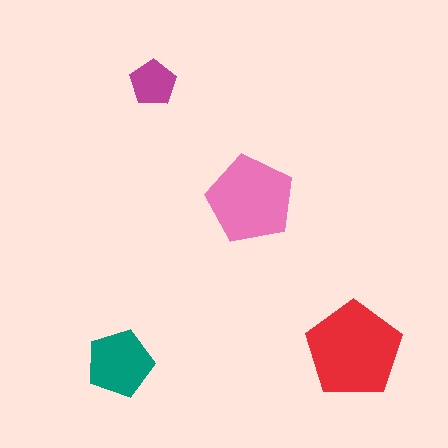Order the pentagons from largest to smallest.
the red one, the pink one, the teal one, the magenta one.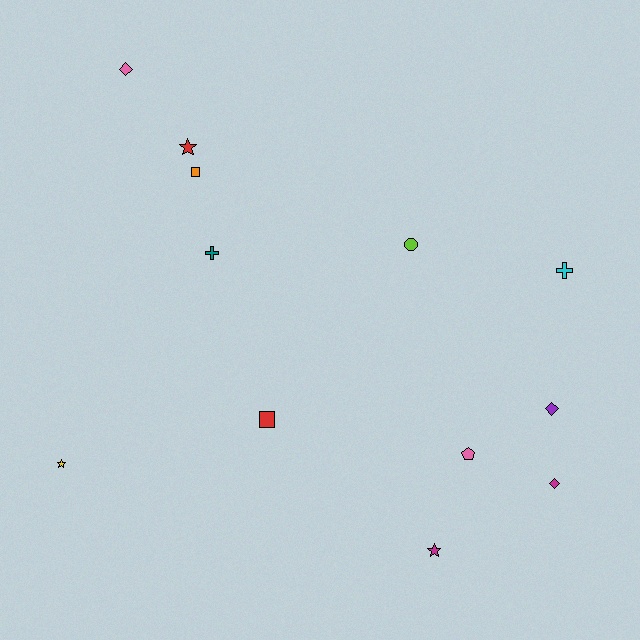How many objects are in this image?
There are 12 objects.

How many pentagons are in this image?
There is 1 pentagon.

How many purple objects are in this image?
There is 1 purple object.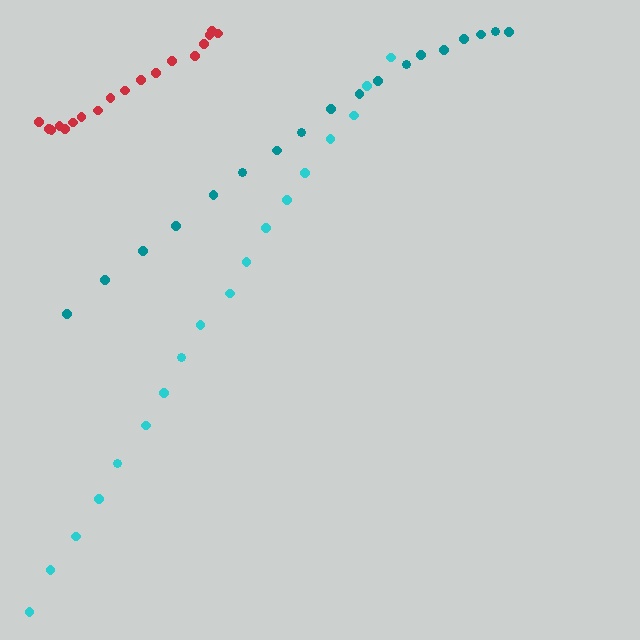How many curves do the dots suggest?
There are 3 distinct paths.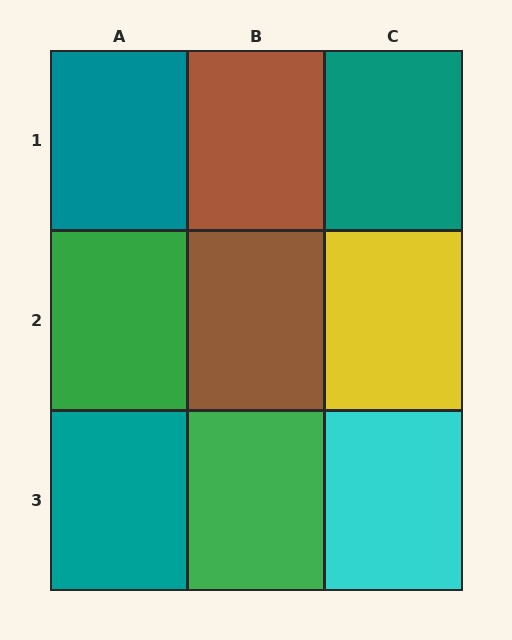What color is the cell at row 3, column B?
Green.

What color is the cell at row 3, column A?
Teal.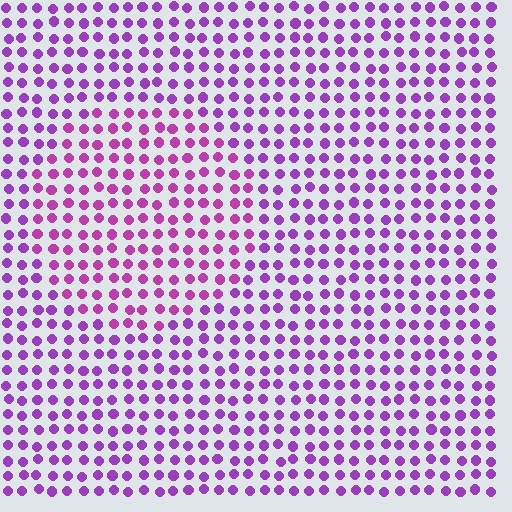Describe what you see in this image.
The image is filled with small purple elements in a uniform arrangement. A circle-shaped region is visible where the elements are tinted to a slightly different hue, forming a subtle color boundary.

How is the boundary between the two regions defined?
The boundary is defined purely by a slight shift in hue (about 24 degrees). Spacing, size, and orientation are identical on both sides.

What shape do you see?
I see a circle.